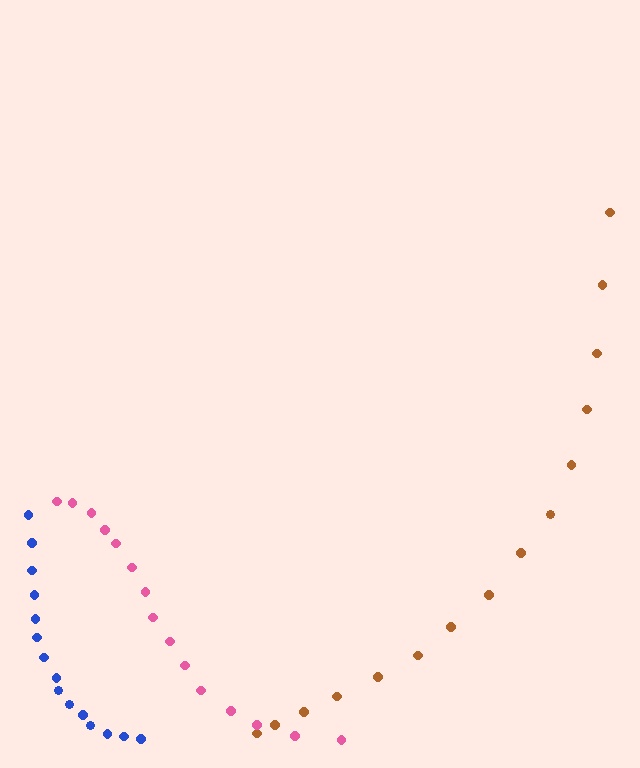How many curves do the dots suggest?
There are 3 distinct paths.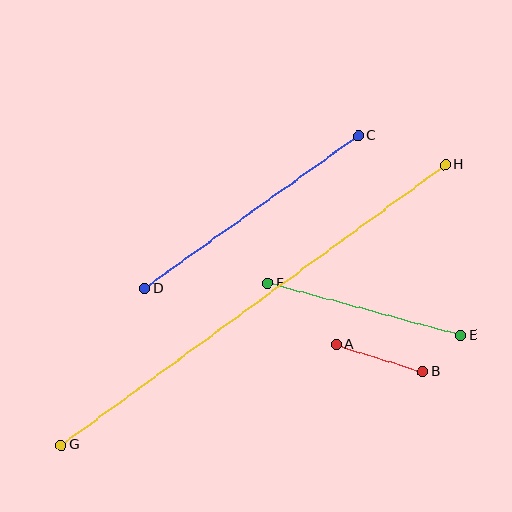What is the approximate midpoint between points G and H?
The midpoint is at approximately (253, 305) pixels.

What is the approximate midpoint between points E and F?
The midpoint is at approximately (364, 309) pixels.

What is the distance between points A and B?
The distance is approximately 91 pixels.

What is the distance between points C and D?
The distance is approximately 263 pixels.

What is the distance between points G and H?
The distance is approximately 475 pixels.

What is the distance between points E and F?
The distance is approximately 200 pixels.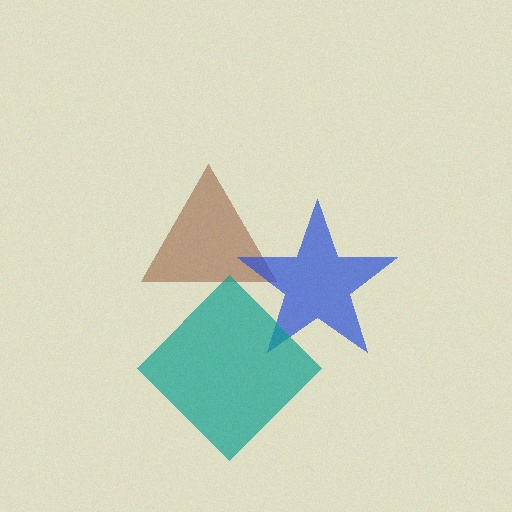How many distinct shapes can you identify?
There are 3 distinct shapes: a brown triangle, a blue star, a teal diamond.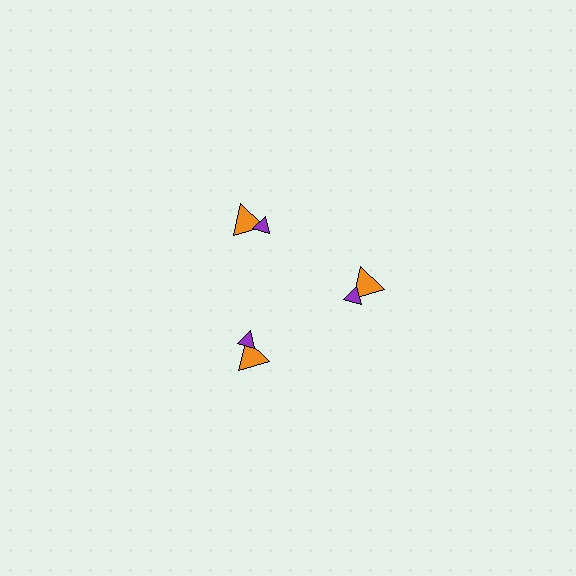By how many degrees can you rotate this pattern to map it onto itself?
The pattern maps onto itself every 120 degrees of rotation.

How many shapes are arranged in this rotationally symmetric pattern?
There are 6 shapes, arranged in 3 groups of 2.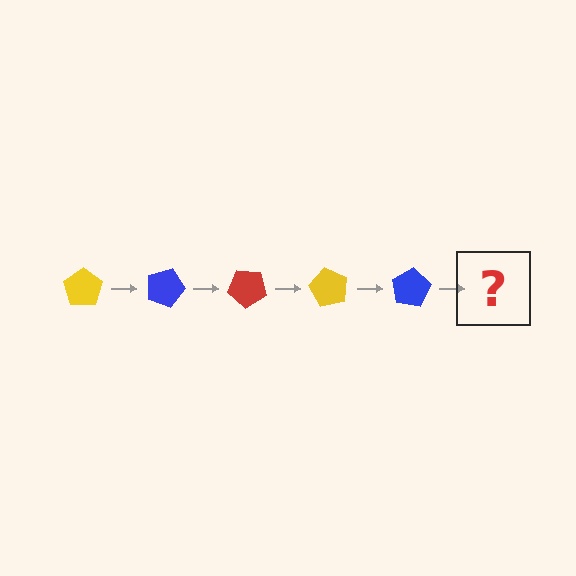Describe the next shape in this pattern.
It should be a red pentagon, rotated 100 degrees from the start.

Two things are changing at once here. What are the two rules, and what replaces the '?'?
The two rules are that it rotates 20 degrees each step and the color cycles through yellow, blue, and red. The '?' should be a red pentagon, rotated 100 degrees from the start.